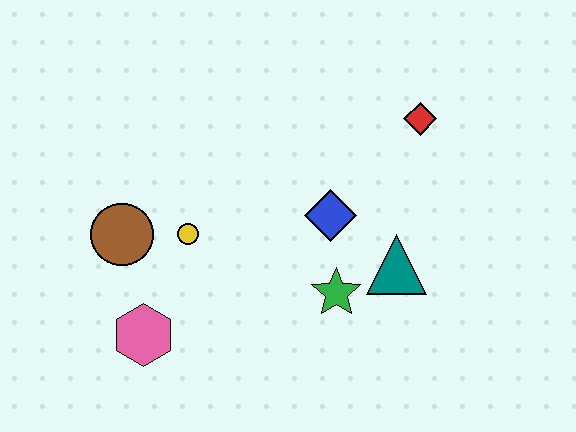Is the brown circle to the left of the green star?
Yes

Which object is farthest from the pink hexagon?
The red diamond is farthest from the pink hexagon.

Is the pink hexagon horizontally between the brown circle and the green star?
Yes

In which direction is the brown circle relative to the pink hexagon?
The brown circle is above the pink hexagon.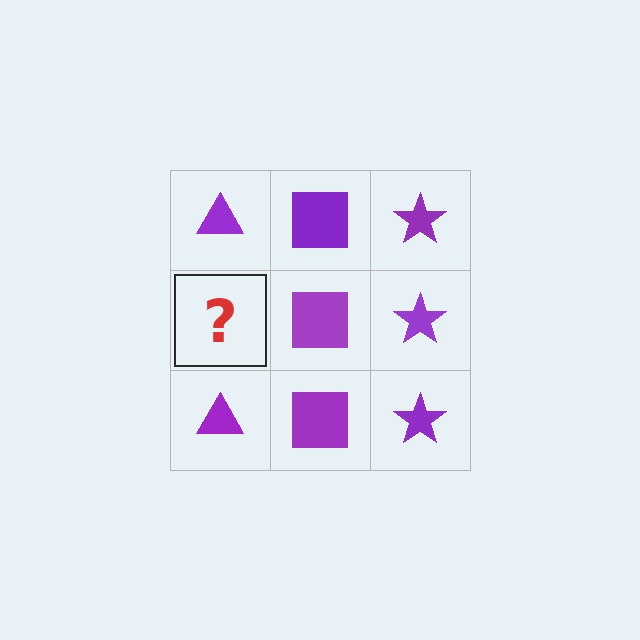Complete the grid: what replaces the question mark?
The question mark should be replaced with a purple triangle.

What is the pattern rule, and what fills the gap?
The rule is that each column has a consistent shape. The gap should be filled with a purple triangle.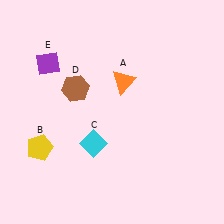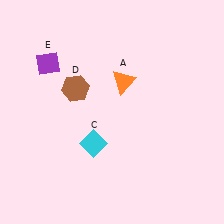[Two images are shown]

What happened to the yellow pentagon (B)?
The yellow pentagon (B) was removed in Image 2. It was in the bottom-left area of Image 1.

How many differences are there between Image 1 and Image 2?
There is 1 difference between the two images.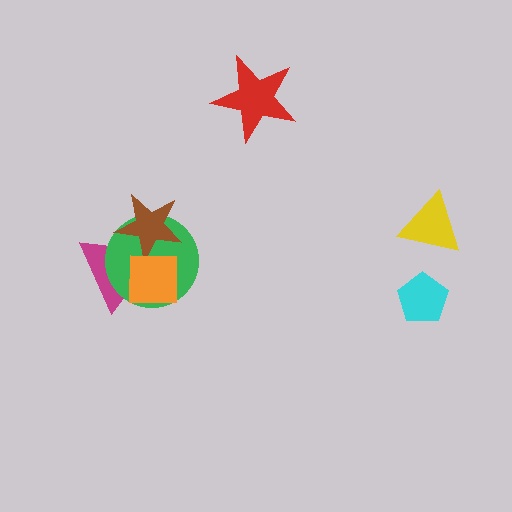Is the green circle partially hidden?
Yes, it is partially covered by another shape.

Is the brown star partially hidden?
Yes, it is partially covered by another shape.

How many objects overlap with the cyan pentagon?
0 objects overlap with the cyan pentagon.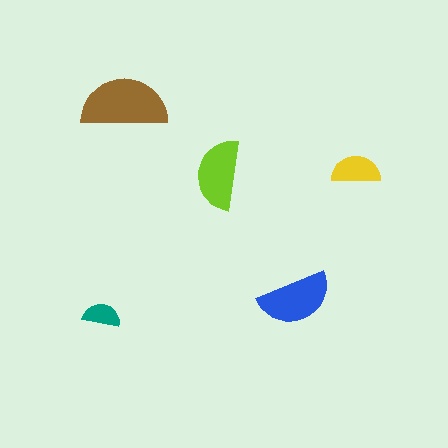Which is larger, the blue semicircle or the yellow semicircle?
The blue one.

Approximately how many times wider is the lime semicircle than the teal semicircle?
About 2 times wider.